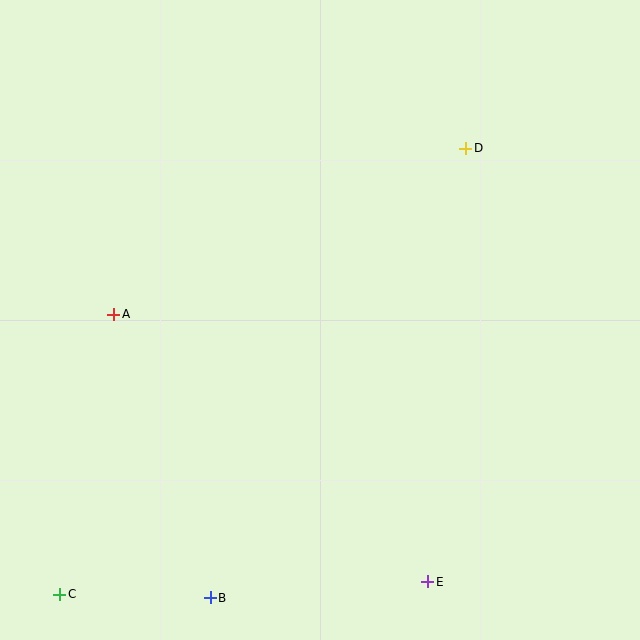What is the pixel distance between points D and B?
The distance between D and B is 517 pixels.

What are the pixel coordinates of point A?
Point A is at (114, 314).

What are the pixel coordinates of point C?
Point C is at (60, 594).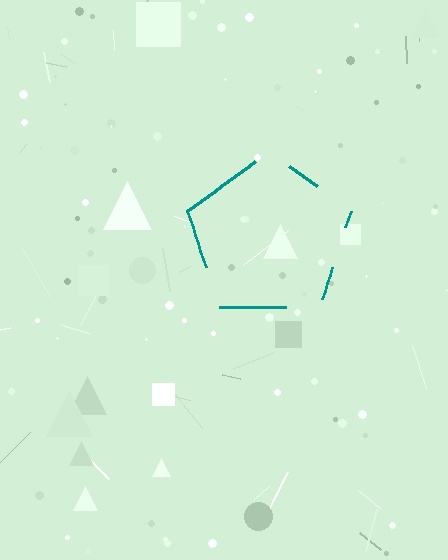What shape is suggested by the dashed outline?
The dashed outline suggests a pentagon.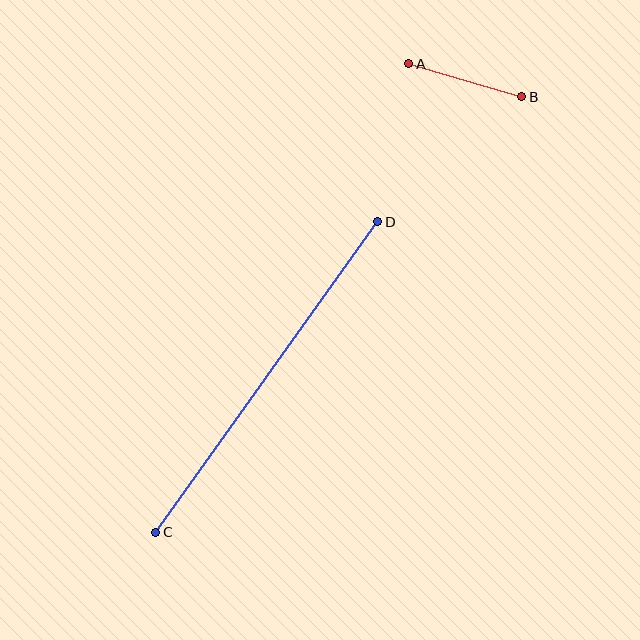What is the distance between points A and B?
The distance is approximately 118 pixels.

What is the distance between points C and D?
The distance is approximately 382 pixels.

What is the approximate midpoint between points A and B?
The midpoint is at approximately (465, 80) pixels.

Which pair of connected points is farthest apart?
Points C and D are farthest apart.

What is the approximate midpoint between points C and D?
The midpoint is at approximately (267, 377) pixels.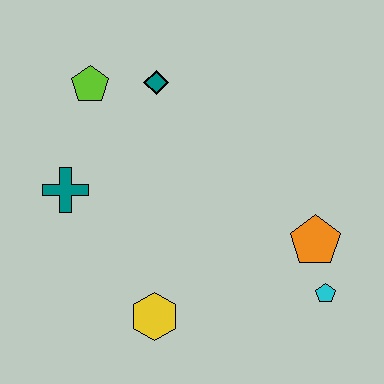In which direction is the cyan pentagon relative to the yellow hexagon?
The cyan pentagon is to the right of the yellow hexagon.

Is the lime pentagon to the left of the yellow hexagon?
Yes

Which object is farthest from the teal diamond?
The cyan pentagon is farthest from the teal diamond.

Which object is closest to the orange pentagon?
The cyan pentagon is closest to the orange pentagon.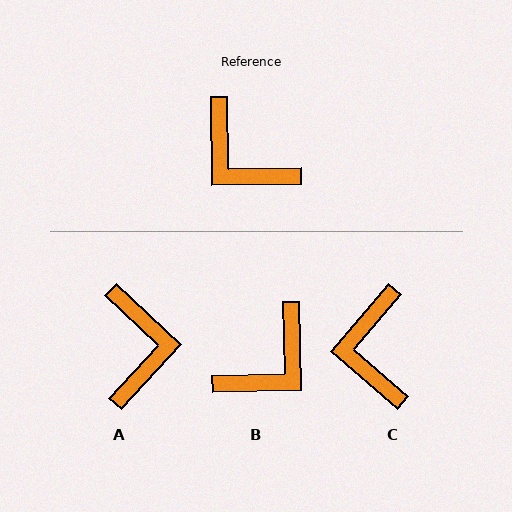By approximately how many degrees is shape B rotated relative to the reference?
Approximately 90 degrees counter-clockwise.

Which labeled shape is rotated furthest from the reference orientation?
A, about 136 degrees away.